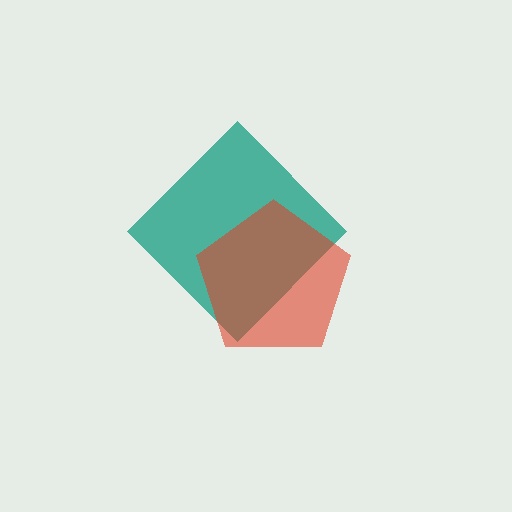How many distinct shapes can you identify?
There are 2 distinct shapes: a teal diamond, a red pentagon.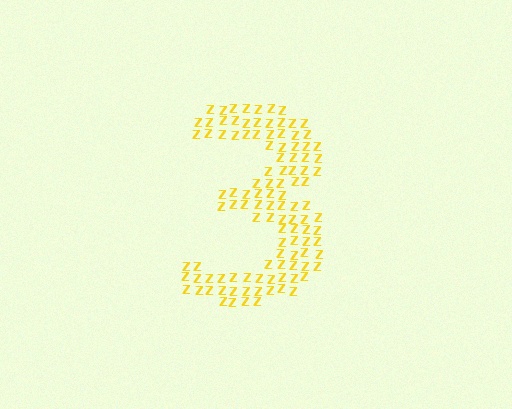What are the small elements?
The small elements are letter Z's.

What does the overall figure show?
The overall figure shows the digit 3.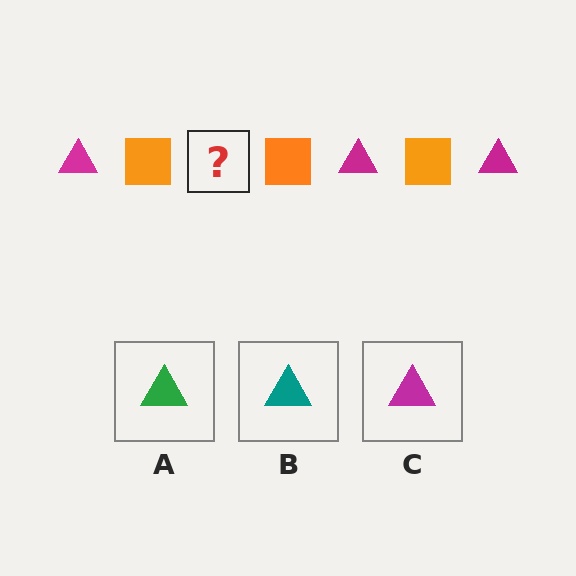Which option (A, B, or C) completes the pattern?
C.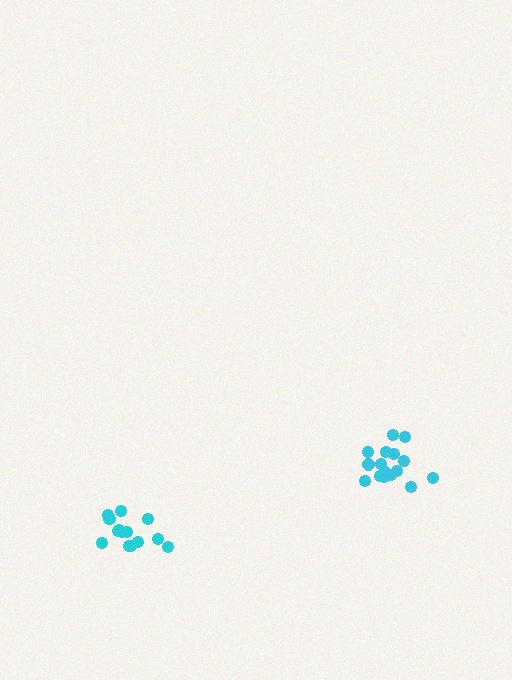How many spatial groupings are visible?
There are 2 spatial groupings.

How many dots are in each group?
Group 1: 16 dots, Group 2: 14 dots (30 total).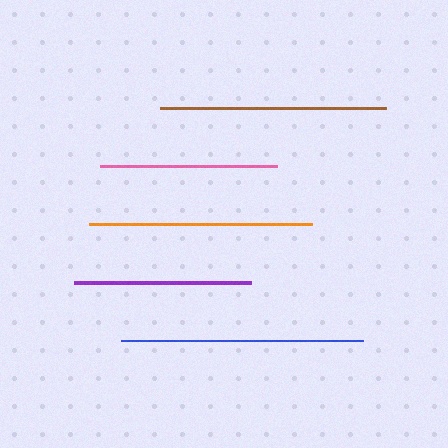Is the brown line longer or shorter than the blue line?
The blue line is longer than the brown line.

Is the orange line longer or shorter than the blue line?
The blue line is longer than the orange line.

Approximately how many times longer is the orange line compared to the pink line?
The orange line is approximately 1.3 times the length of the pink line.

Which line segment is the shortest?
The purple line is the shortest at approximately 177 pixels.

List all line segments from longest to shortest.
From longest to shortest: blue, brown, orange, pink, purple.